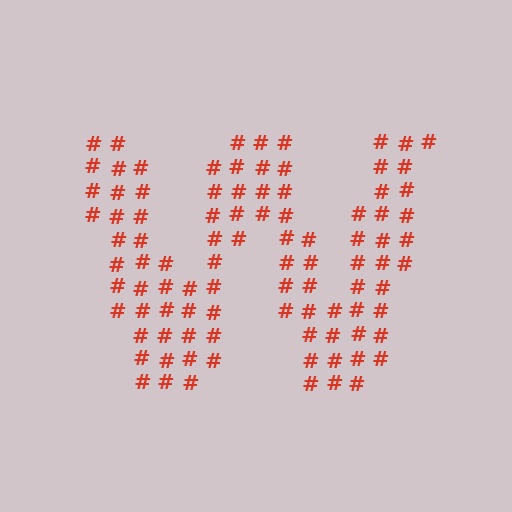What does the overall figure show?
The overall figure shows the letter W.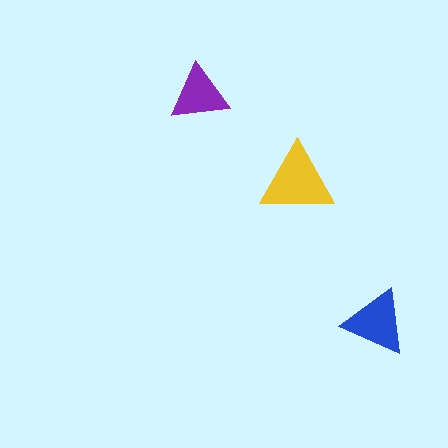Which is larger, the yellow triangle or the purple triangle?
The yellow one.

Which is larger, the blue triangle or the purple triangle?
The blue one.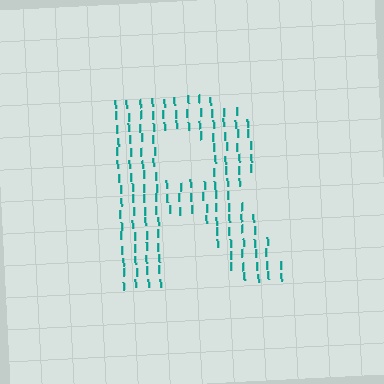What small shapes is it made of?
It is made of small letter I's.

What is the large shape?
The large shape is the letter R.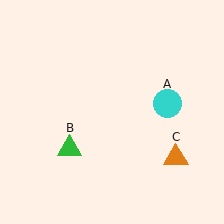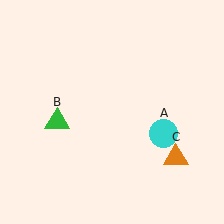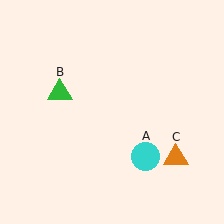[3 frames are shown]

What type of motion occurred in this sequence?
The cyan circle (object A), green triangle (object B) rotated clockwise around the center of the scene.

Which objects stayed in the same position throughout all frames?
Orange triangle (object C) remained stationary.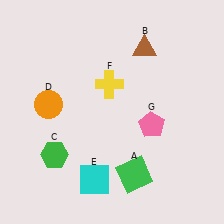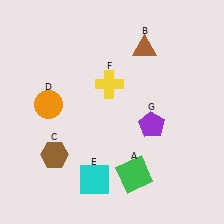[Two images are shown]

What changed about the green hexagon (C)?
In Image 1, C is green. In Image 2, it changed to brown.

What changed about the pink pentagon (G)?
In Image 1, G is pink. In Image 2, it changed to purple.